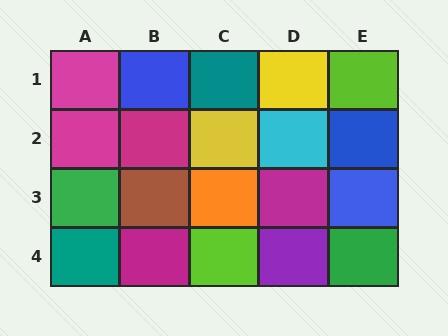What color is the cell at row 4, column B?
Magenta.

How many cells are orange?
1 cell is orange.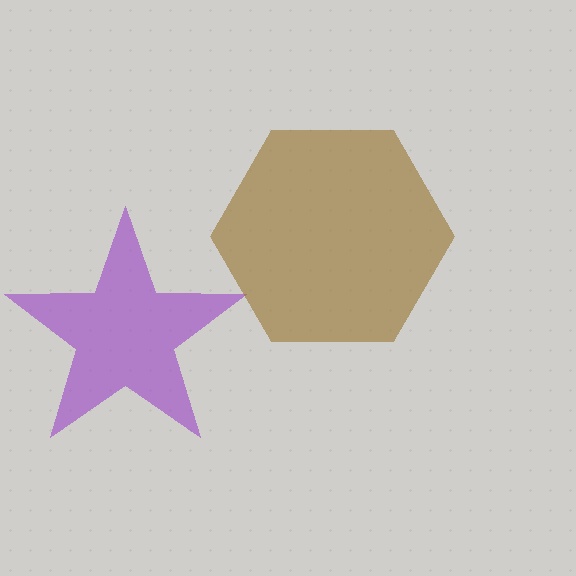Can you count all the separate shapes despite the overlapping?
Yes, there are 2 separate shapes.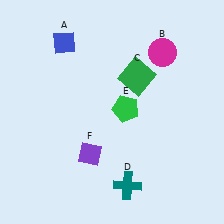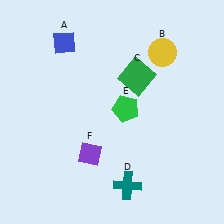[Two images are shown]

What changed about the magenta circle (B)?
In Image 1, B is magenta. In Image 2, it changed to yellow.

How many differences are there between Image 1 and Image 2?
There is 1 difference between the two images.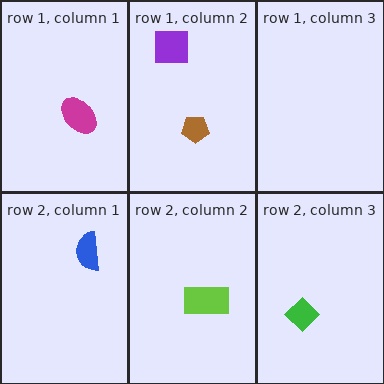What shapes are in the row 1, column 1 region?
The magenta ellipse.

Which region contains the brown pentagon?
The row 1, column 2 region.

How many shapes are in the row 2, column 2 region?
1.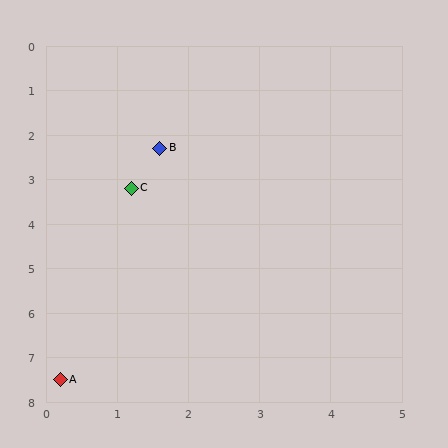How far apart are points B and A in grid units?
Points B and A are about 5.4 grid units apart.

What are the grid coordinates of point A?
Point A is at approximately (0.2, 7.5).